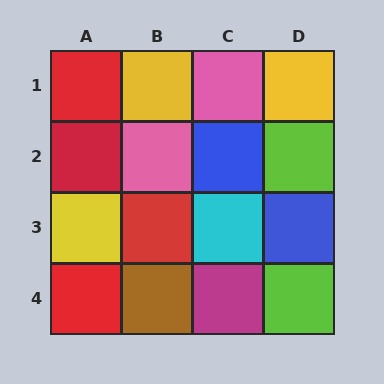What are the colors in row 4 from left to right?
Red, brown, magenta, lime.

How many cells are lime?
2 cells are lime.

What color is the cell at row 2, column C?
Blue.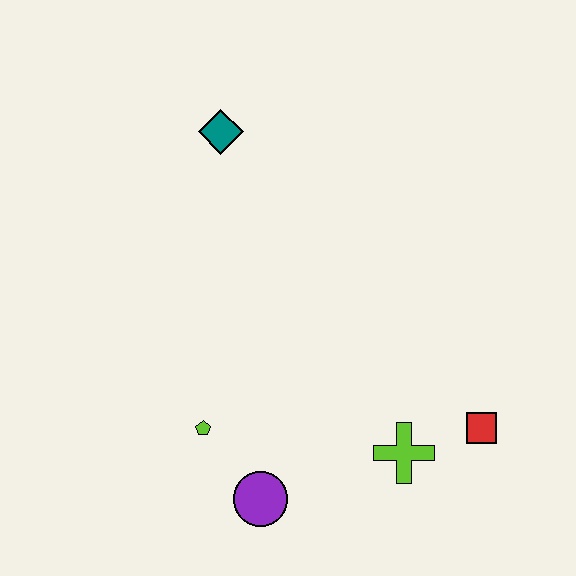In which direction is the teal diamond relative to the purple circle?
The teal diamond is above the purple circle.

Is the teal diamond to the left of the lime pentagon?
No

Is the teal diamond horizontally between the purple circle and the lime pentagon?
Yes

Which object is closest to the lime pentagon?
The purple circle is closest to the lime pentagon.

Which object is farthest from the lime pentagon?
The teal diamond is farthest from the lime pentagon.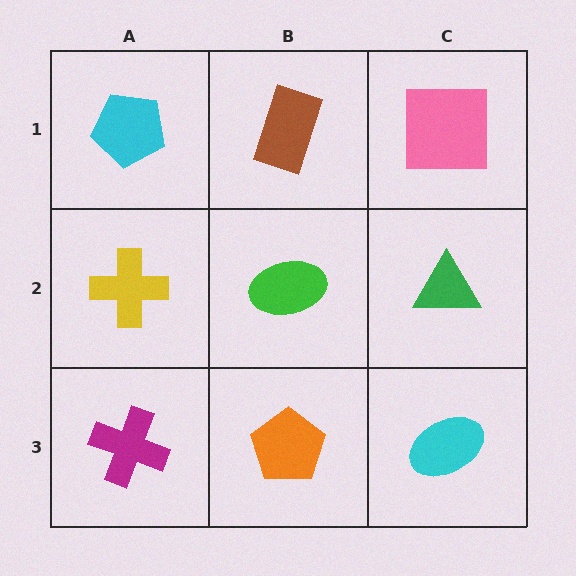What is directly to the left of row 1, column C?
A brown rectangle.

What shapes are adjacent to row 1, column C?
A green triangle (row 2, column C), a brown rectangle (row 1, column B).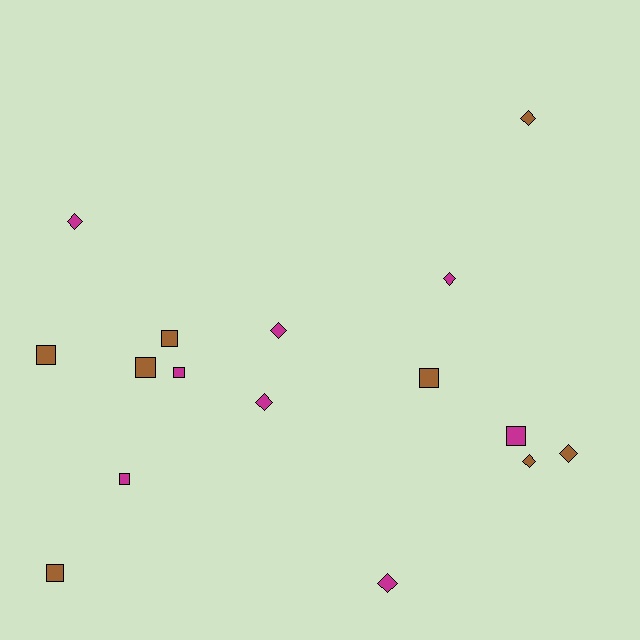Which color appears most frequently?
Magenta, with 8 objects.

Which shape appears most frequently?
Square, with 8 objects.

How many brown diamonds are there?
There are 3 brown diamonds.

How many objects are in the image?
There are 16 objects.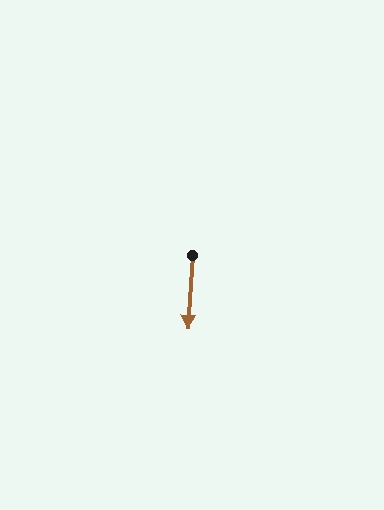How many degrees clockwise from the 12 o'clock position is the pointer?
Approximately 184 degrees.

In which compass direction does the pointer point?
South.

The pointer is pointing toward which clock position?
Roughly 6 o'clock.